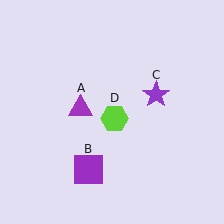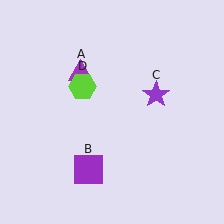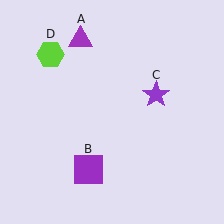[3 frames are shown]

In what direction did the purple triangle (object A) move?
The purple triangle (object A) moved up.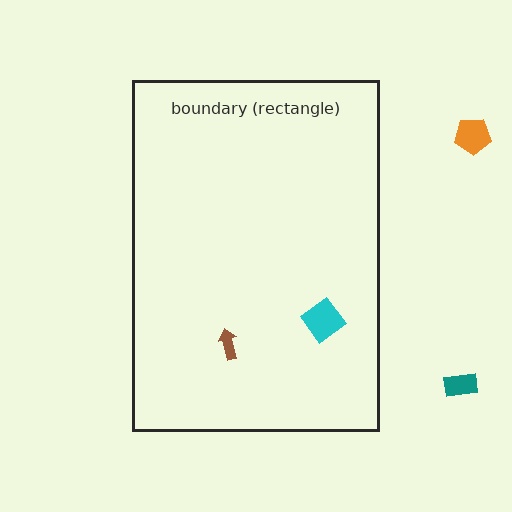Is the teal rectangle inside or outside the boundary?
Outside.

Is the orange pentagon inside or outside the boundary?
Outside.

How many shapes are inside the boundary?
2 inside, 2 outside.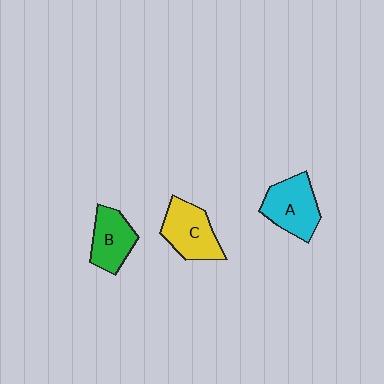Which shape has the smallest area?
Shape B (green).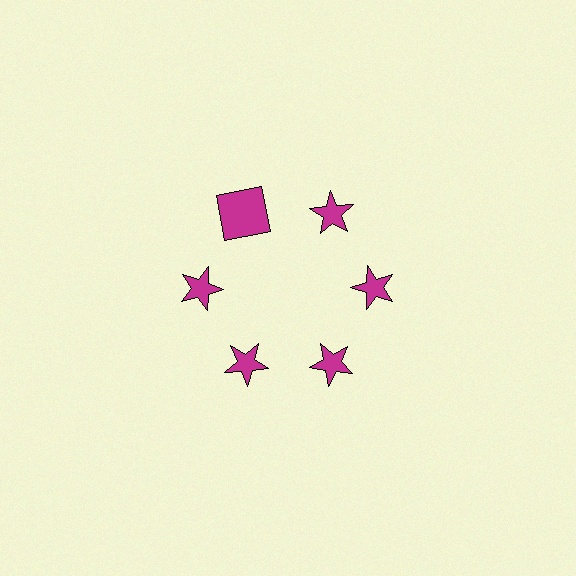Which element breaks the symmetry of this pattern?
The magenta square at roughly the 11 o'clock position breaks the symmetry. All other shapes are magenta stars.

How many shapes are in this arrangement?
There are 6 shapes arranged in a ring pattern.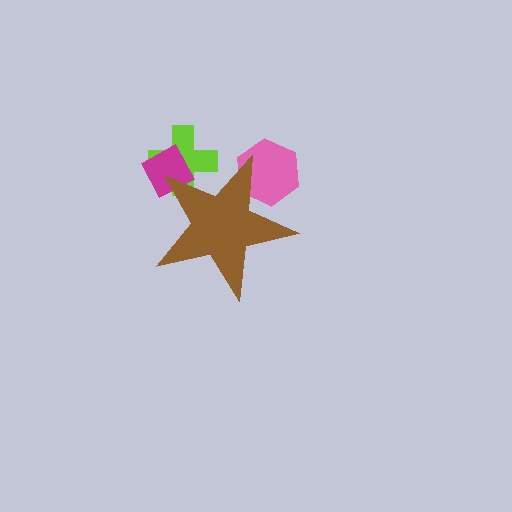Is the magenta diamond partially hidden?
Yes, the magenta diamond is partially hidden behind the brown star.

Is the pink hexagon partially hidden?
Yes, the pink hexagon is partially hidden behind the brown star.